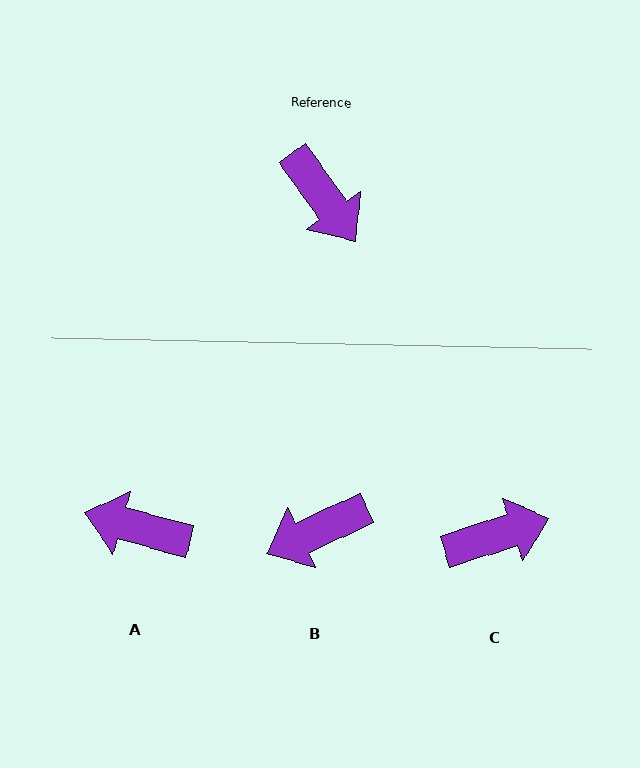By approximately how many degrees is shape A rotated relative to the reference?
Approximately 141 degrees clockwise.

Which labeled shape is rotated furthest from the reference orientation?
A, about 141 degrees away.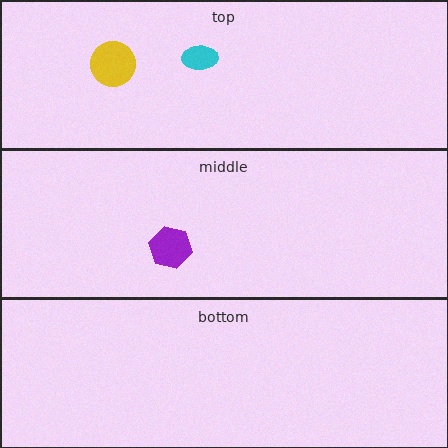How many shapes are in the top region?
2.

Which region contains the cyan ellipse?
The top region.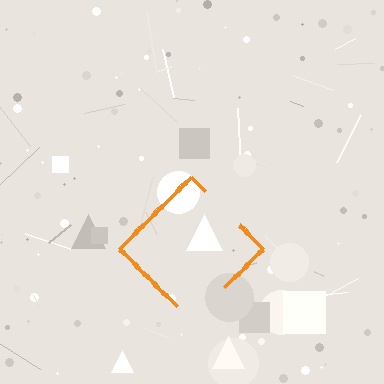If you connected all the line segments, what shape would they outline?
They would outline a diamond.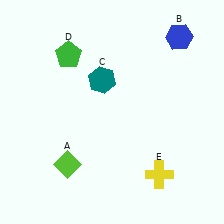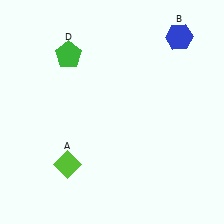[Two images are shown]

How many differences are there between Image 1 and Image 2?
There are 2 differences between the two images.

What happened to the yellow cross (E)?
The yellow cross (E) was removed in Image 2. It was in the bottom-right area of Image 1.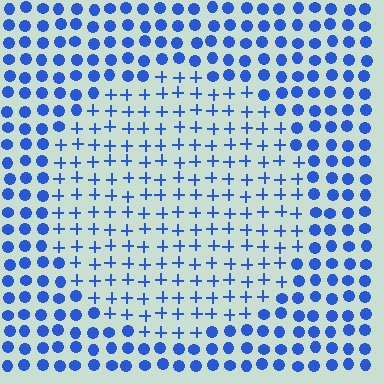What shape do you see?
I see a circle.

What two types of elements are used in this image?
The image uses plus signs inside the circle region and circles outside it.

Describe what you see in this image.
The image is filled with small blue elements arranged in a uniform grid. A circle-shaped region contains plus signs, while the surrounding area contains circles. The boundary is defined purely by the change in element shape.